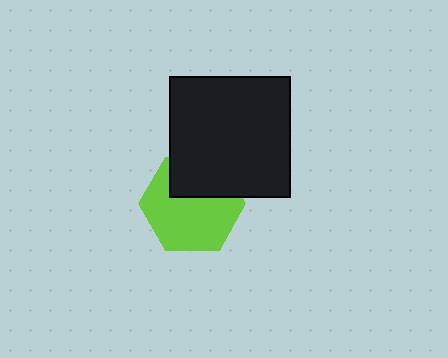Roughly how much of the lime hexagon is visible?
Most of it is visible (roughly 68%).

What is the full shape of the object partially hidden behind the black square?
The partially hidden object is a lime hexagon.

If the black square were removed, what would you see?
You would see the complete lime hexagon.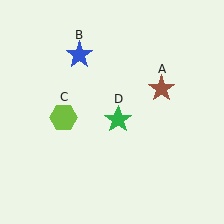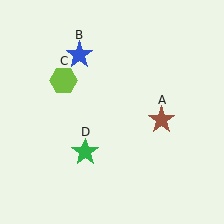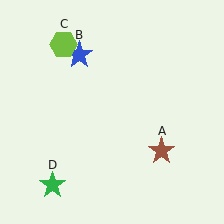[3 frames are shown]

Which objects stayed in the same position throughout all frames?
Blue star (object B) remained stationary.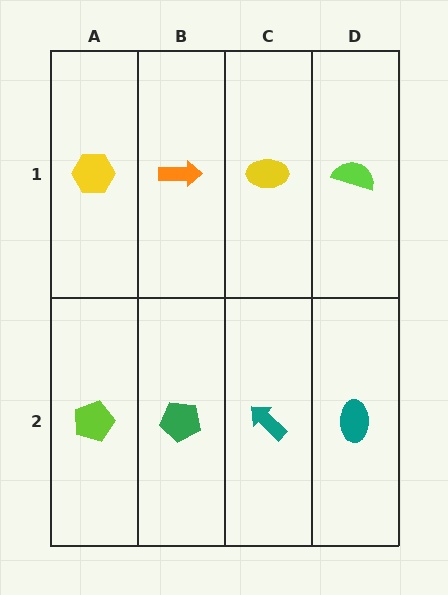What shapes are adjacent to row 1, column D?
A teal ellipse (row 2, column D), a yellow ellipse (row 1, column C).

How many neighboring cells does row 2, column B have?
3.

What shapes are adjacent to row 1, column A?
A lime pentagon (row 2, column A), an orange arrow (row 1, column B).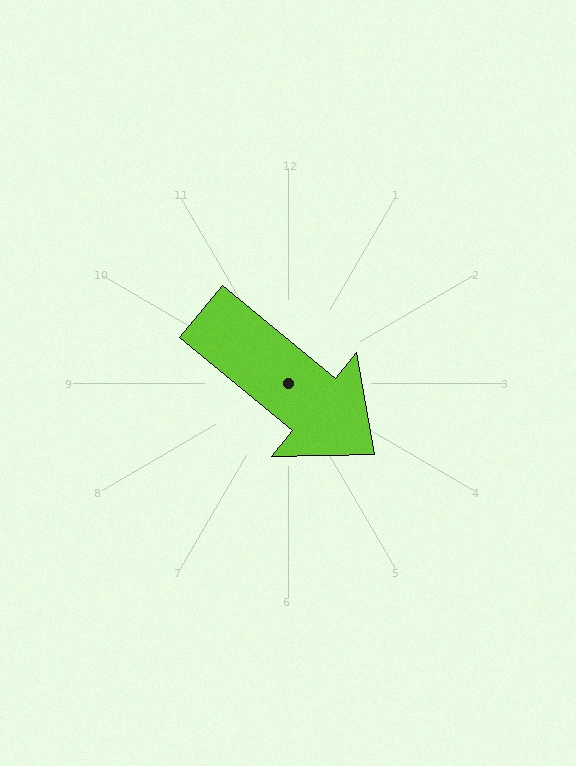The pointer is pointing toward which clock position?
Roughly 4 o'clock.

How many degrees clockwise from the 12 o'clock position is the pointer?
Approximately 129 degrees.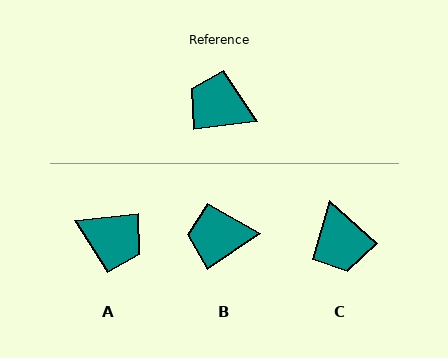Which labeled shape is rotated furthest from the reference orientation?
A, about 178 degrees away.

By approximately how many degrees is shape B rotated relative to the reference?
Approximately 27 degrees counter-clockwise.